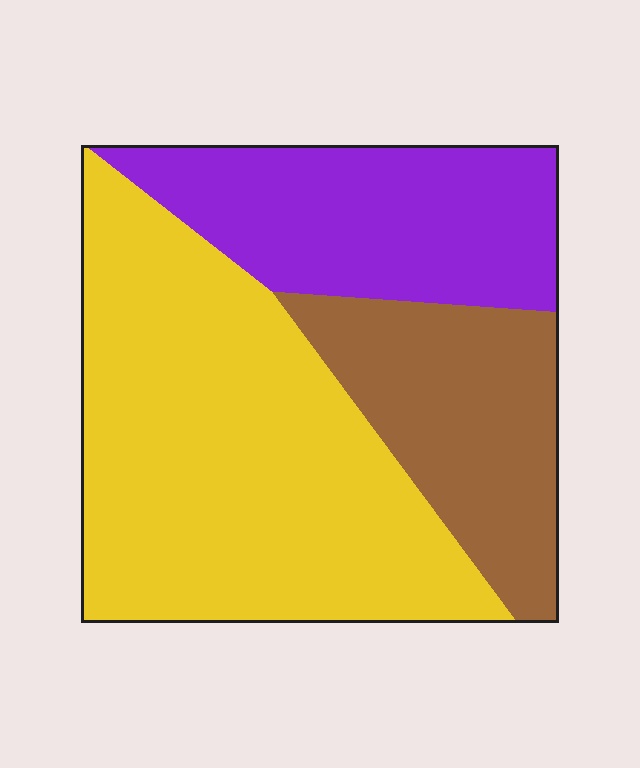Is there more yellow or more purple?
Yellow.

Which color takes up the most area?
Yellow, at roughly 50%.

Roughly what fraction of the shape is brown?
Brown covers roughly 25% of the shape.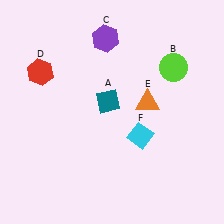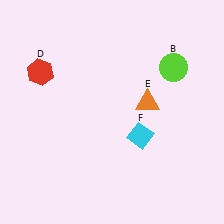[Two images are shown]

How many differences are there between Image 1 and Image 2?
There are 2 differences between the two images.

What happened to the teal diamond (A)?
The teal diamond (A) was removed in Image 2. It was in the top-left area of Image 1.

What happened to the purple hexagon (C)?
The purple hexagon (C) was removed in Image 2. It was in the top-left area of Image 1.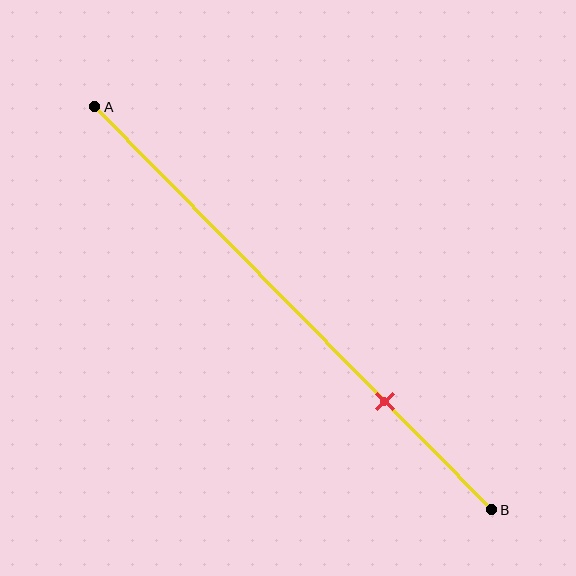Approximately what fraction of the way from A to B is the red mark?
The red mark is approximately 75% of the way from A to B.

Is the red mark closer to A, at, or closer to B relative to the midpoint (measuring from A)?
The red mark is closer to point B than the midpoint of segment AB.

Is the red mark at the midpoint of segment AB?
No, the mark is at about 75% from A, not at the 50% midpoint.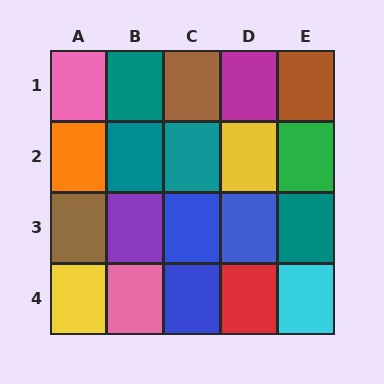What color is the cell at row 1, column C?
Brown.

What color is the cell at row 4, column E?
Cyan.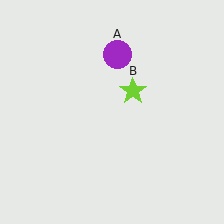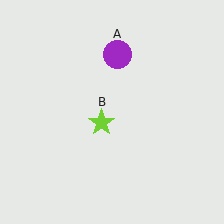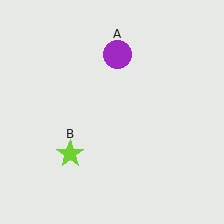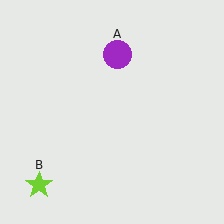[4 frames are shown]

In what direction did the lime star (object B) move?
The lime star (object B) moved down and to the left.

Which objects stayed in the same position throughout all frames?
Purple circle (object A) remained stationary.